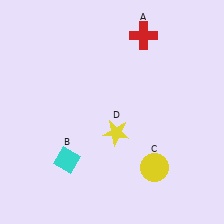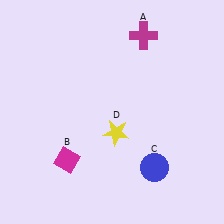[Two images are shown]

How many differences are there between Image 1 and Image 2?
There are 3 differences between the two images.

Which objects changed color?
A changed from red to magenta. B changed from cyan to magenta. C changed from yellow to blue.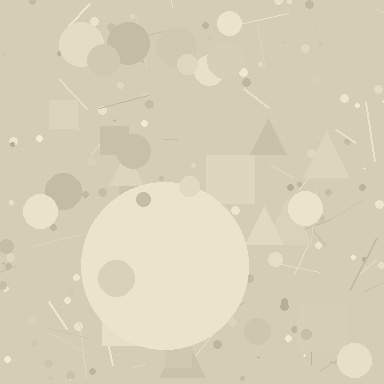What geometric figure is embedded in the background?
A circle is embedded in the background.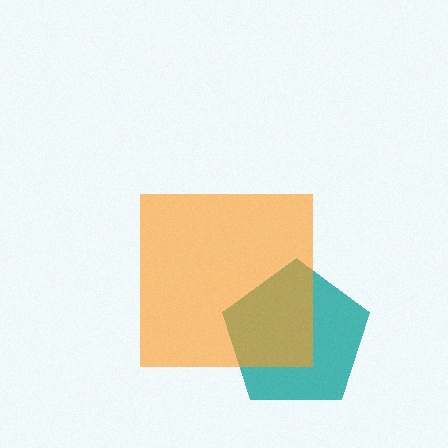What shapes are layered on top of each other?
The layered shapes are: a teal pentagon, an orange square.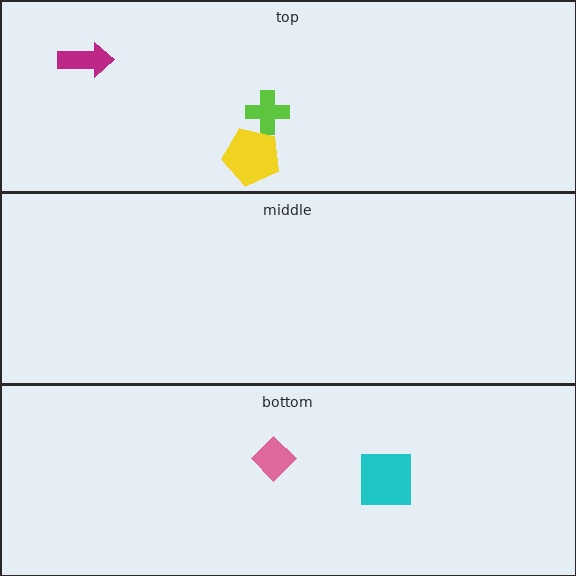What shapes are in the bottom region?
The pink diamond, the cyan square.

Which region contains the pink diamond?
The bottom region.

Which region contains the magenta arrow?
The top region.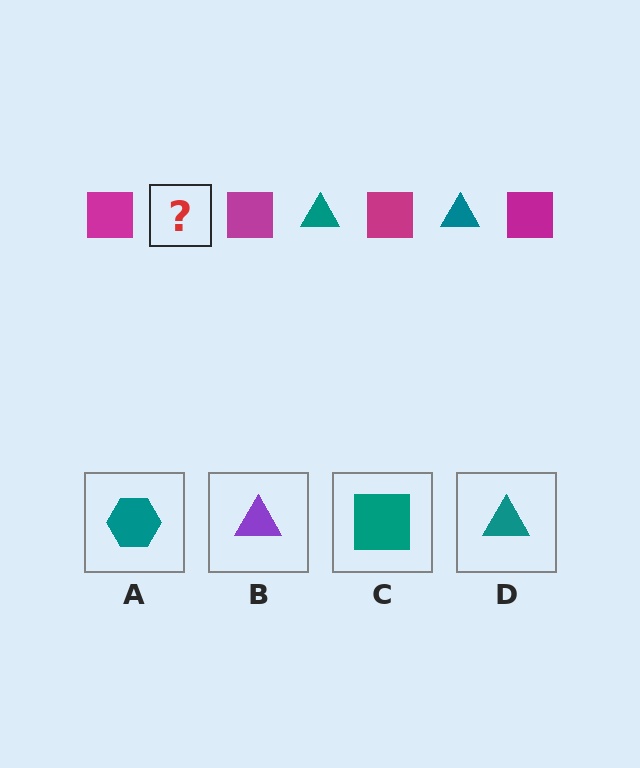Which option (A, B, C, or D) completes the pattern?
D.